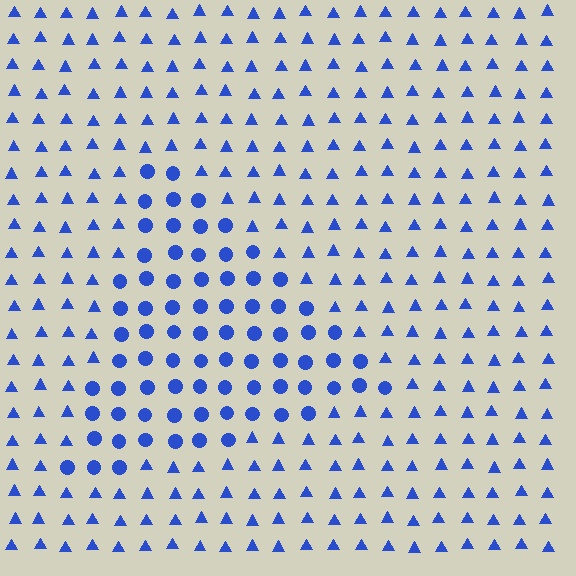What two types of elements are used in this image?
The image uses circles inside the triangle region and triangles outside it.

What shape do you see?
I see a triangle.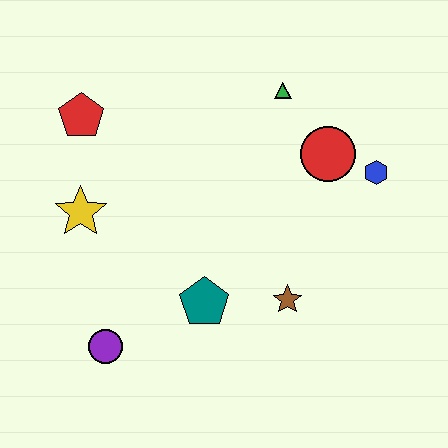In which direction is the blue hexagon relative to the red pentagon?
The blue hexagon is to the right of the red pentagon.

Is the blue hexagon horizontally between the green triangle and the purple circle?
No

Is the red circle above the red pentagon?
No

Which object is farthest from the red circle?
The purple circle is farthest from the red circle.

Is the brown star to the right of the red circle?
No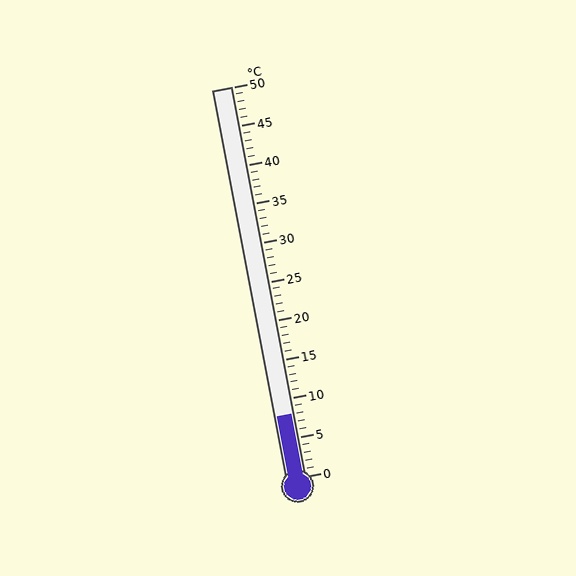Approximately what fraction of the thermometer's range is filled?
The thermometer is filled to approximately 15% of its range.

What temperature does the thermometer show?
The thermometer shows approximately 8°C.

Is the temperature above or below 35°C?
The temperature is below 35°C.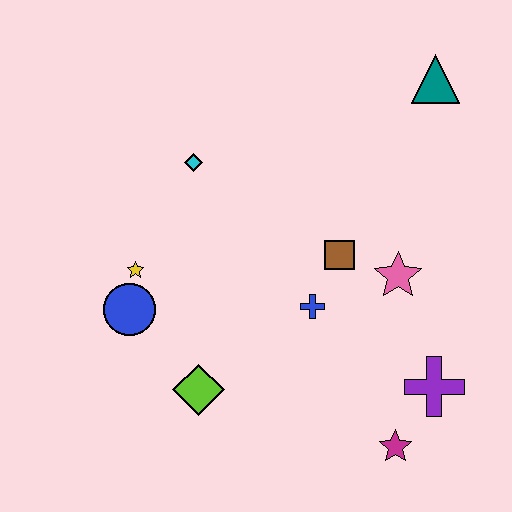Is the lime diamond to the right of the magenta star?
No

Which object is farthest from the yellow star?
The teal triangle is farthest from the yellow star.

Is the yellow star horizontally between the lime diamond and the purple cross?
No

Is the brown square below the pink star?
No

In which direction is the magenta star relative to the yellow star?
The magenta star is to the right of the yellow star.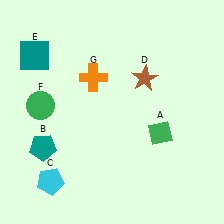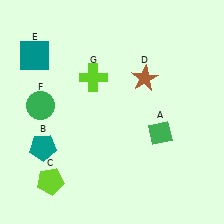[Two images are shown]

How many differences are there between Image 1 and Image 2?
There are 2 differences between the two images.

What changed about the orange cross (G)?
In Image 1, G is orange. In Image 2, it changed to lime.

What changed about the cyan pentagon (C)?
In Image 1, C is cyan. In Image 2, it changed to lime.